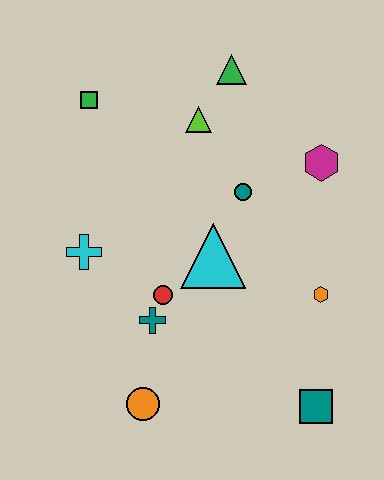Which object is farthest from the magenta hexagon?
The orange circle is farthest from the magenta hexagon.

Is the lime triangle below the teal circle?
No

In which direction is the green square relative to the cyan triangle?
The green square is above the cyan triangle.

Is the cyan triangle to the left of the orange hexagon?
Yes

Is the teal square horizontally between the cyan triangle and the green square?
No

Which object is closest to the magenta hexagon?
The teal circle is closest to the magenta hexagon.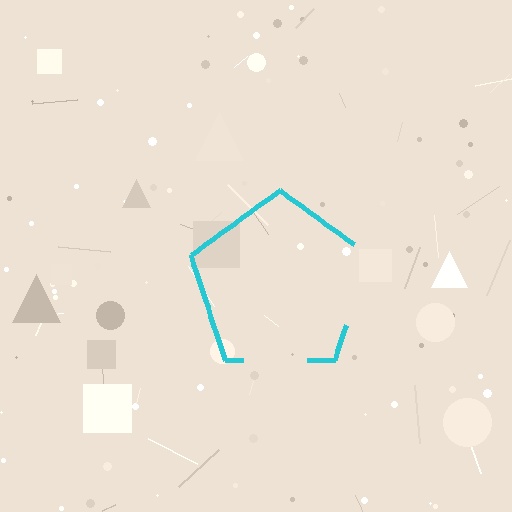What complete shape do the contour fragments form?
The contour fragments form a pentagon.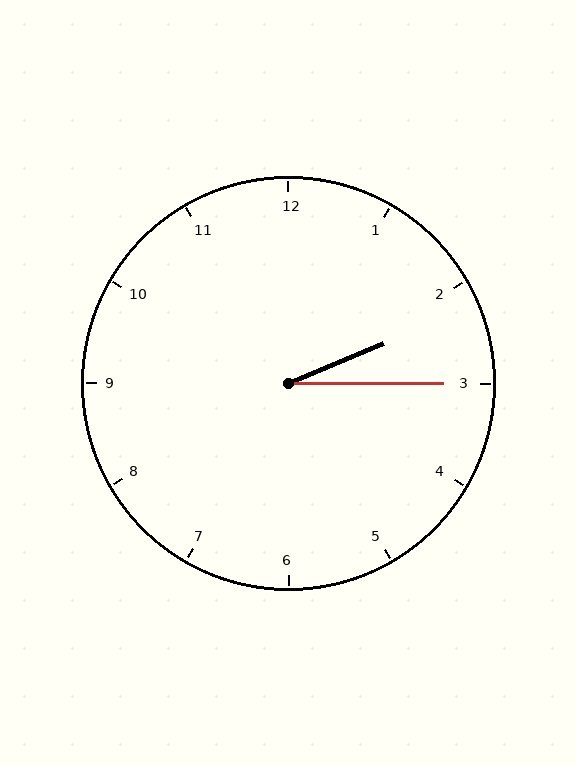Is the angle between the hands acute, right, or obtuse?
It is acute.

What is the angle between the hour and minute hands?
Approximately 22 degrees.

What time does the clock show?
2:15.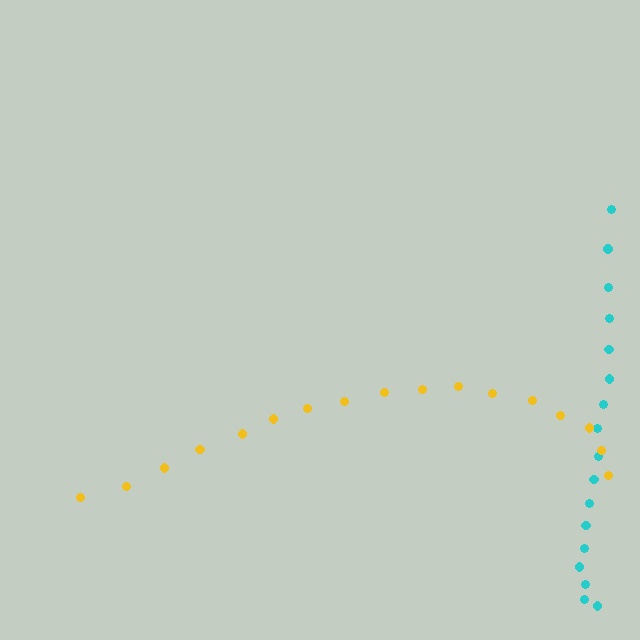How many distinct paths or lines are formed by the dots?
There are 2 distinct paths.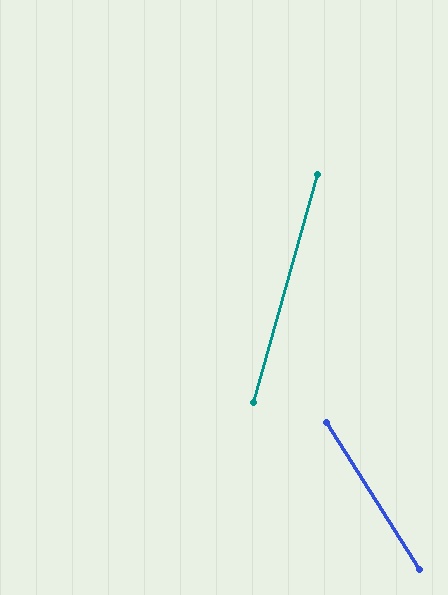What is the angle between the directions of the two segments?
Approximately 48 degrees.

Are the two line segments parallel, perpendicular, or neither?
Neither parallel nor perpendicular — they differ by about 48°.